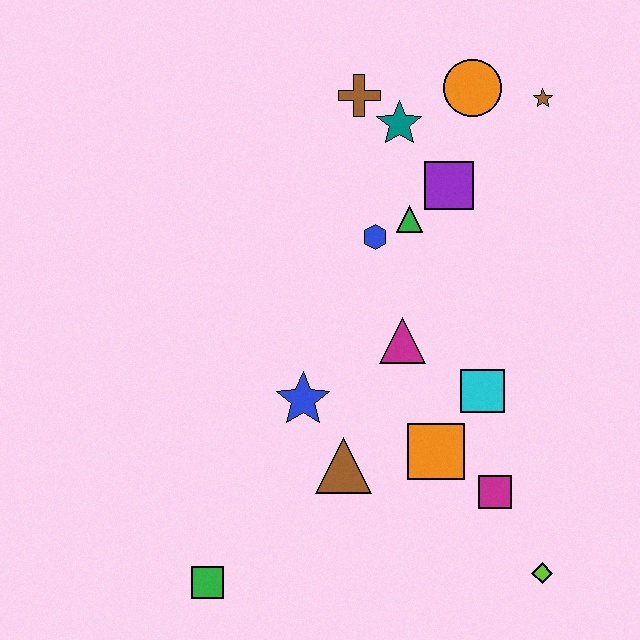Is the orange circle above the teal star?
Yes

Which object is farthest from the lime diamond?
The brown cross is farthest from the lime diamond.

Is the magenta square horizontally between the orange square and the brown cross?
No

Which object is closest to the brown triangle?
The blue star is closest to the brown triangle.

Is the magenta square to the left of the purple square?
No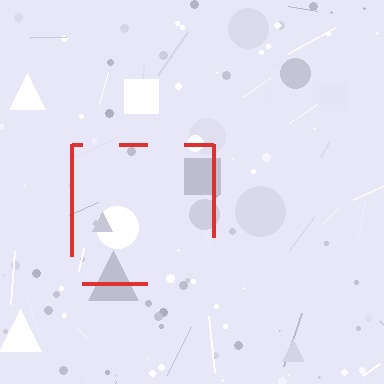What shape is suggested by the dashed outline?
The dashed outline suggests a square.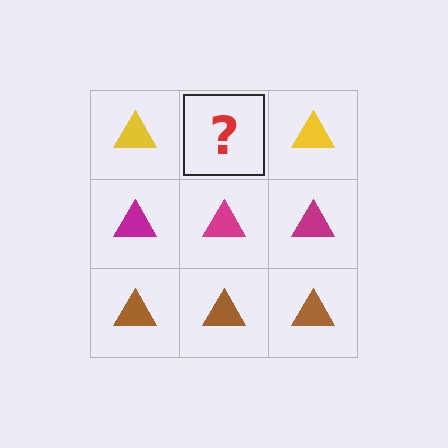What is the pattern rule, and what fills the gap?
The rule is that each row has a consistent color. The gap should be filled with a yellow triangle.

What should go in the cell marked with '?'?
The missing cell should contain a yellow triangle.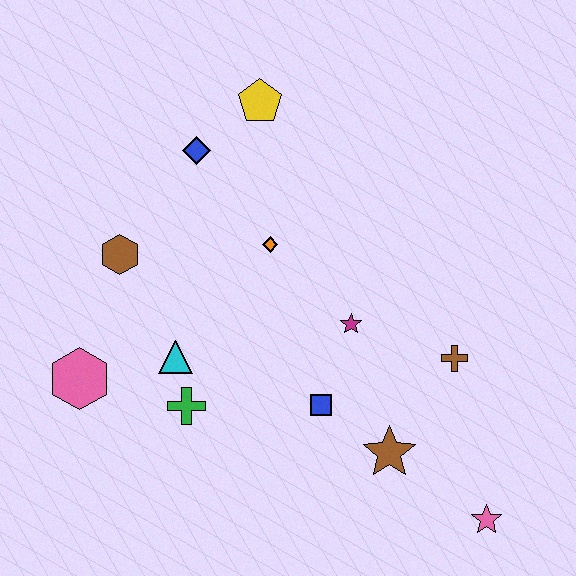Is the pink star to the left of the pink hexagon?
No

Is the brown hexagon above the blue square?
Yes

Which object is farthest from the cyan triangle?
The pink star is farthest from the cyan triangle.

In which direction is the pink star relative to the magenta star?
The pink star is below the magenta star.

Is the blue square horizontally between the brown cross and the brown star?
No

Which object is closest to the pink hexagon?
The cyan triangle is closest to the pink hexagon.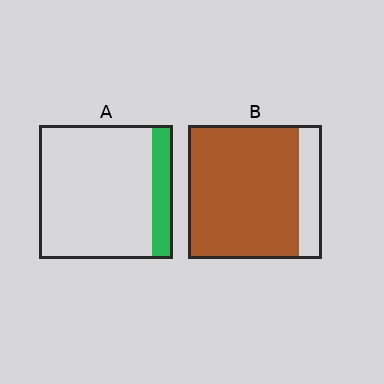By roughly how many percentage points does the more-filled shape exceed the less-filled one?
By roughly 65 percentage points (B over A).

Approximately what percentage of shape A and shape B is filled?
A is approximately 15% and B is approximately 85%.